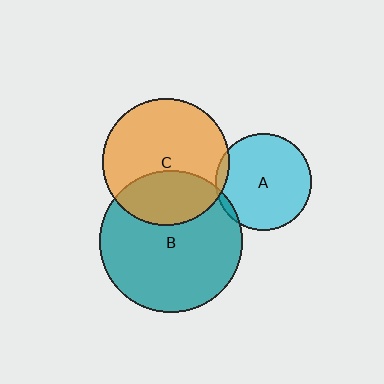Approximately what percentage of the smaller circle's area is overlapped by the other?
Approximately 5%.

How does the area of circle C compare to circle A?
Approximately 1.7 times.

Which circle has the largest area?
Circle B (teal).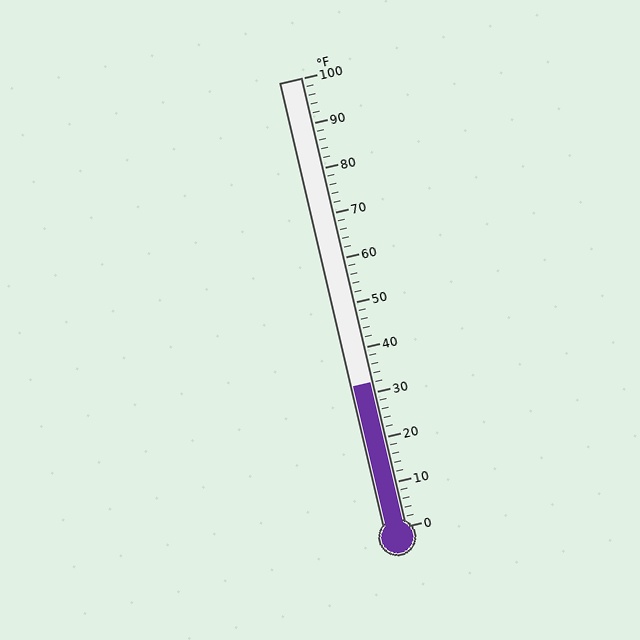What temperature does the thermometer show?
The thermometer shows approximately 32°F.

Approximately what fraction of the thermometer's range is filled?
The thermometer is filled to approximately 30% of its range.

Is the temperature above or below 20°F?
The temperature is above 20°F.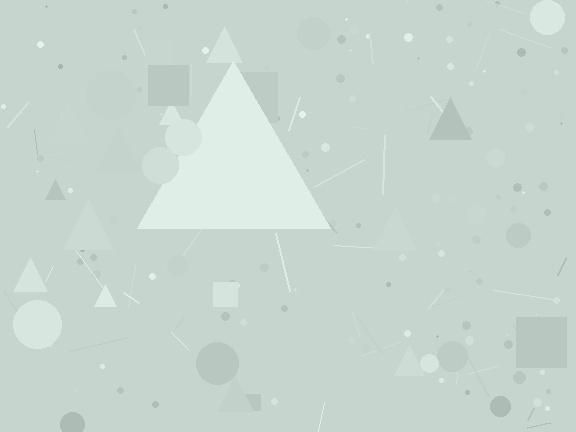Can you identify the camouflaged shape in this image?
The camouflaged shape is a triangle.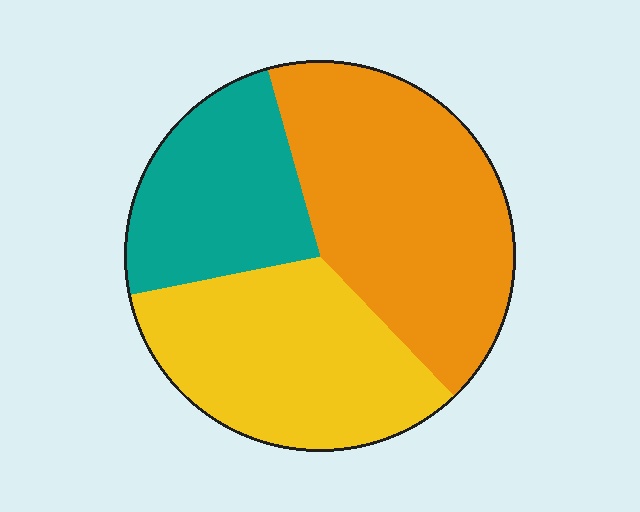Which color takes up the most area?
Orange, at roughly 40%.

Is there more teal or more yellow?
Yellow.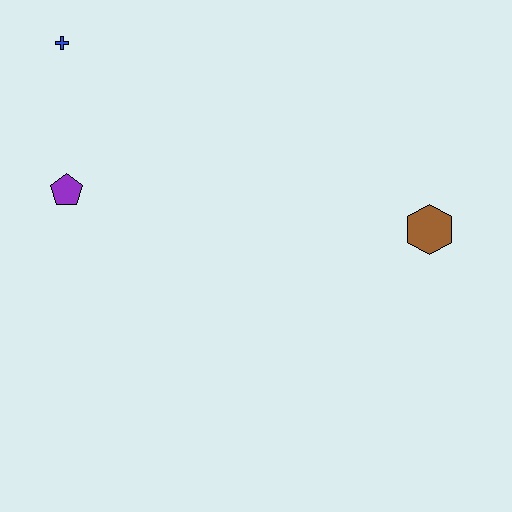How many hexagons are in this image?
There is 1 hexagon.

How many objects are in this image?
There are 3 objects.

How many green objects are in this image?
There are no green objects.